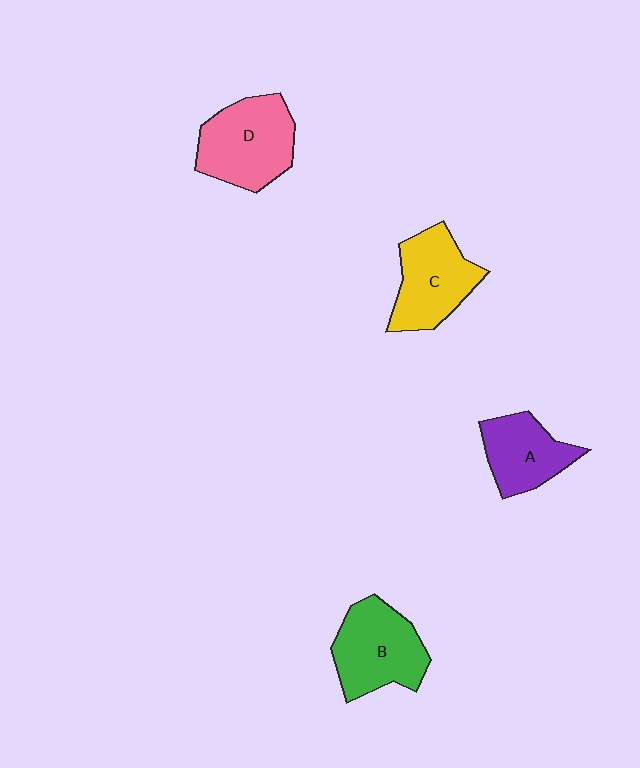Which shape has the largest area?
Shape D (pink).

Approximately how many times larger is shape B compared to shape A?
Approximately 1.3 times.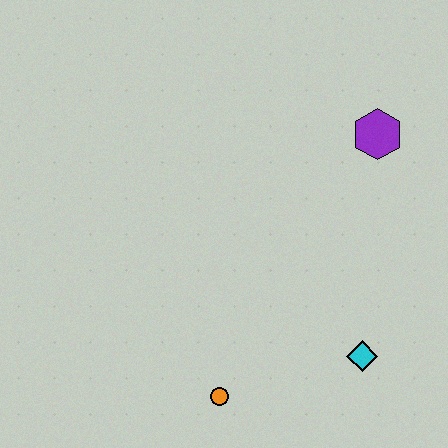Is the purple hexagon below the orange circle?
No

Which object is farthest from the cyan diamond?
The purple hexagon is farthest from the cyan diamond.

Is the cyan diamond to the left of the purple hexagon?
Yes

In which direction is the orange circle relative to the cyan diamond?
The orange circle is to the left of the cyan diamond.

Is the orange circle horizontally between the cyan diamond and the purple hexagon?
No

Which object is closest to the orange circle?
The cyan diamond is closest to the orange circle.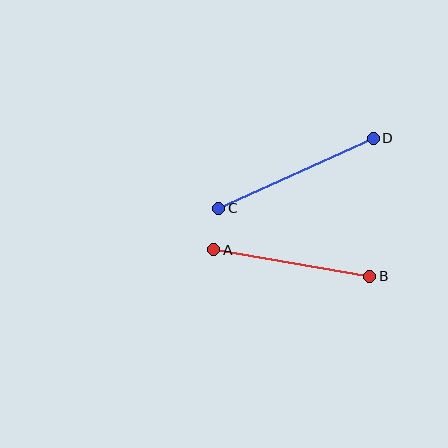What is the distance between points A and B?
The distance is approximately 158 pixels.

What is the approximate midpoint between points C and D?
The midpoint is at approximately (296, 173) pixels.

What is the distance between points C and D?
The distance is approximately 170 pixels.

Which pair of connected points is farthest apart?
Points C and D are farthest apart.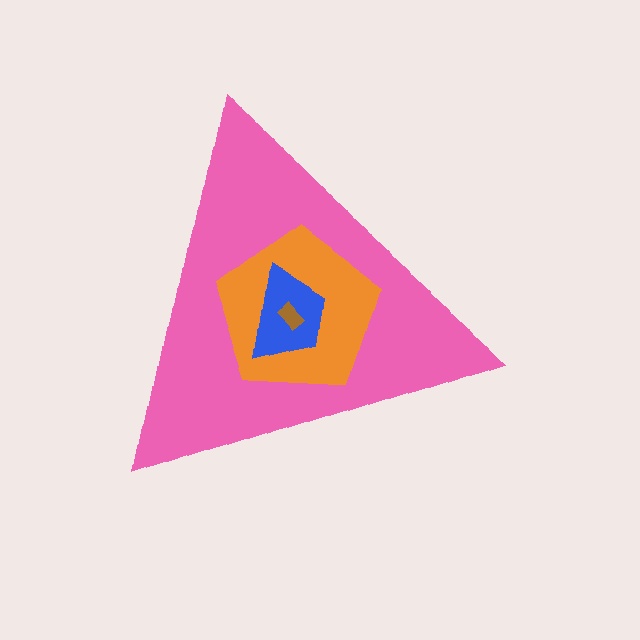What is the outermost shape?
The pink triangle.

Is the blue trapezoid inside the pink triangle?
Yes.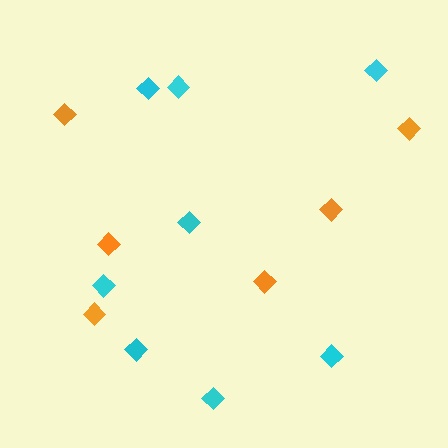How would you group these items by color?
There are 2 groups: one group of cyan diamonds (8) and one group of orange diamonds (6).